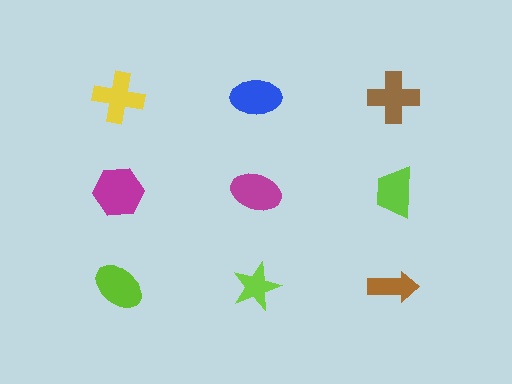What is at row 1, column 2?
A blue ellipse.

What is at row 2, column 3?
A lime trapezoid.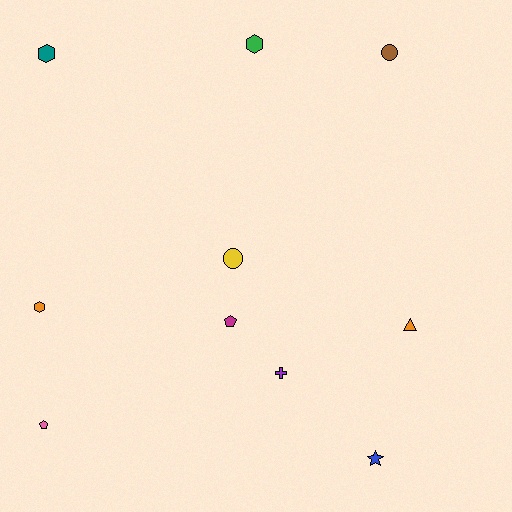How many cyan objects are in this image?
There are no cyan objects.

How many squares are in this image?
There are no squares.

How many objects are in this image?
There are 10 objects.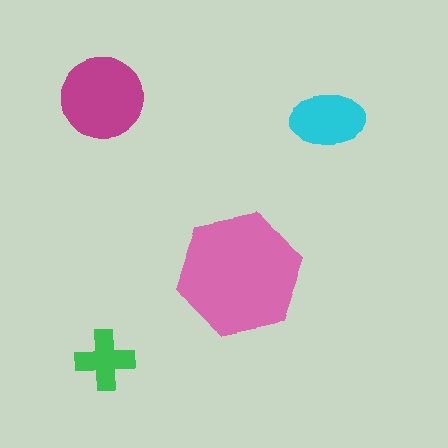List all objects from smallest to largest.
The green cross, the cyan ellipse, the magenta circle, the pink hexagon.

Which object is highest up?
The magenta circle is topmost.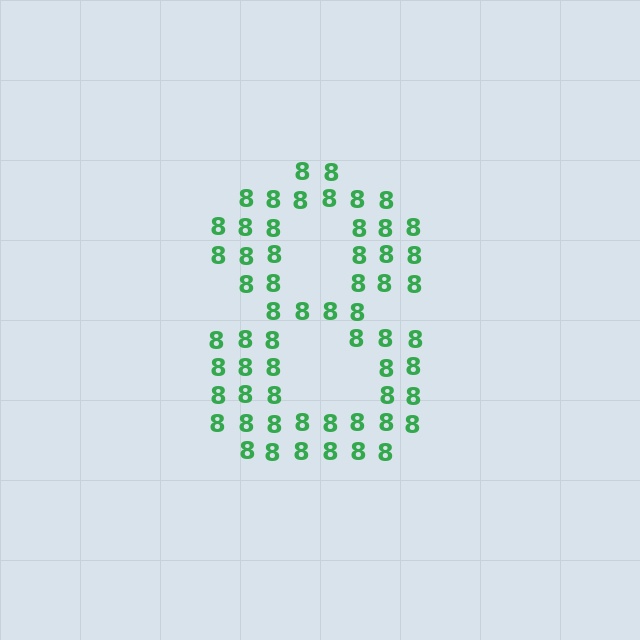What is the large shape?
The large shape is the digit 8.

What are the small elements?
The small elements are digit 8's.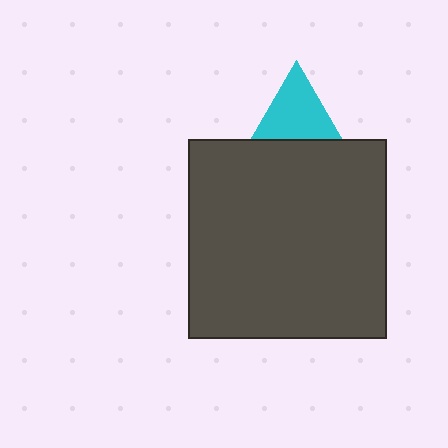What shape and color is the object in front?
The object in front is a dark gray square.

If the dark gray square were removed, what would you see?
You would see the complete cyan triangle.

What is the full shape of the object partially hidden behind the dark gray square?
The partially hidden object is a cyan triangle.